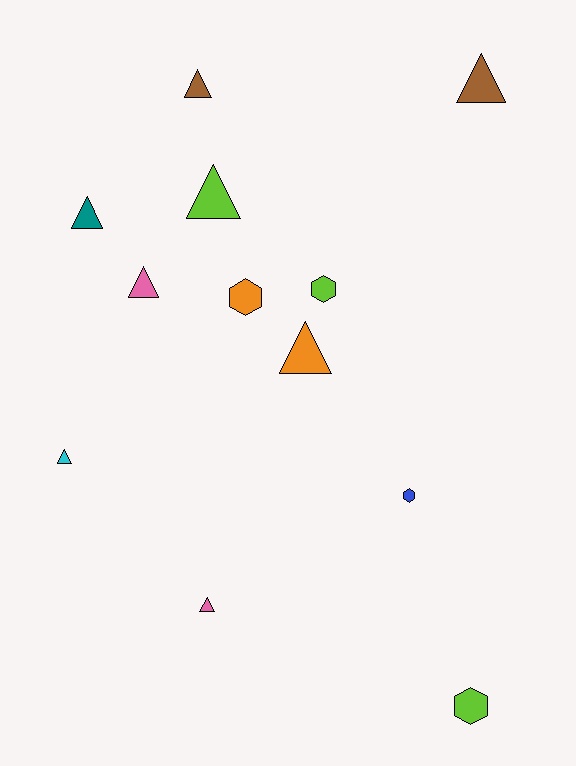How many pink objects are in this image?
There are 2 pink objects.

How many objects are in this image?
There are 12 objects.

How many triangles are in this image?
There are 8 triangles.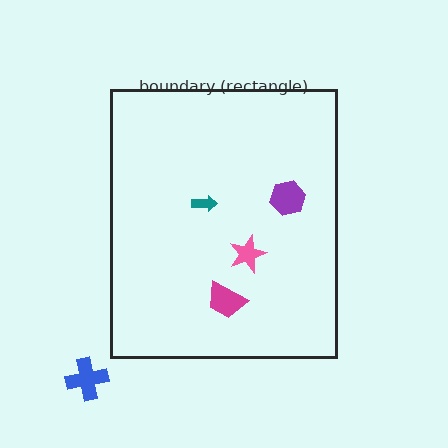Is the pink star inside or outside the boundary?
Inside.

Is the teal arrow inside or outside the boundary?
Inside.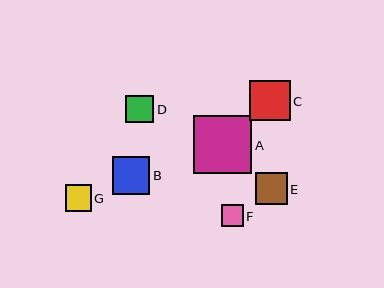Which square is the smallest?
Square F is the smallest with a size of approximately 22 pixels.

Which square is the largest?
Square A is the largest with a size of approximately 58 pixels.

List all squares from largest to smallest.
From largest to smallest: A, C, B, E, D, G, F.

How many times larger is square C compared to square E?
Square C is approximately 1.3 times the size of square E.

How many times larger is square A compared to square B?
Square A is approximately 1.5 times the size of square B.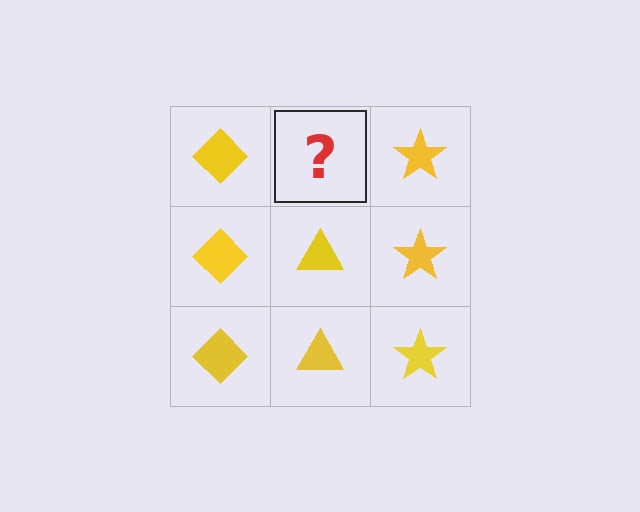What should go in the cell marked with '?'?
The missing cell should contain a yellow triangle.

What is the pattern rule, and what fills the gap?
The rule is that each column has a consistent shape. The gap should be filled with a yellow triangle.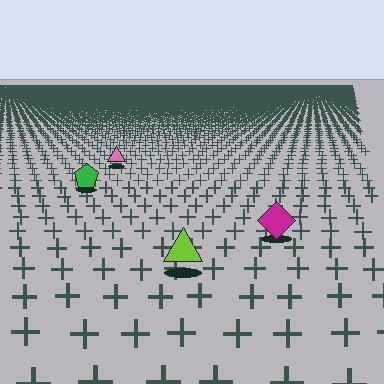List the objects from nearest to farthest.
From nearest to farthest: the lime triangle, the magenta diamond, the green pentagon, the pink triangle.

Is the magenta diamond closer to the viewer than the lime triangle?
No. The lime triangle is closer — you can tell from the texture gradient: the ground texture is coarser near it.